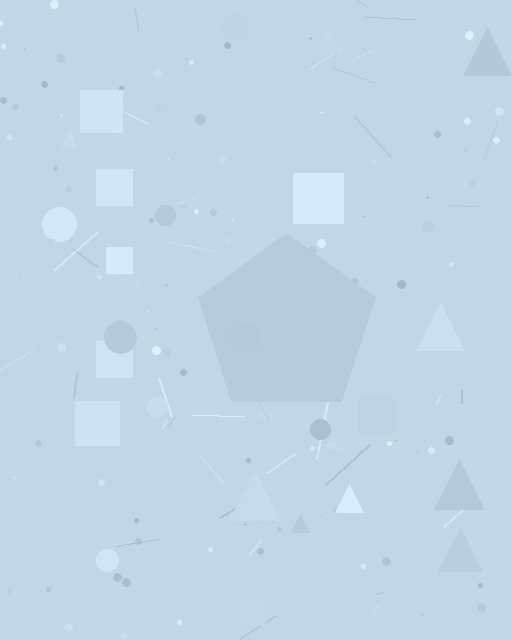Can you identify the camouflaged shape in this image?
The camouflaged shape is a pentagon.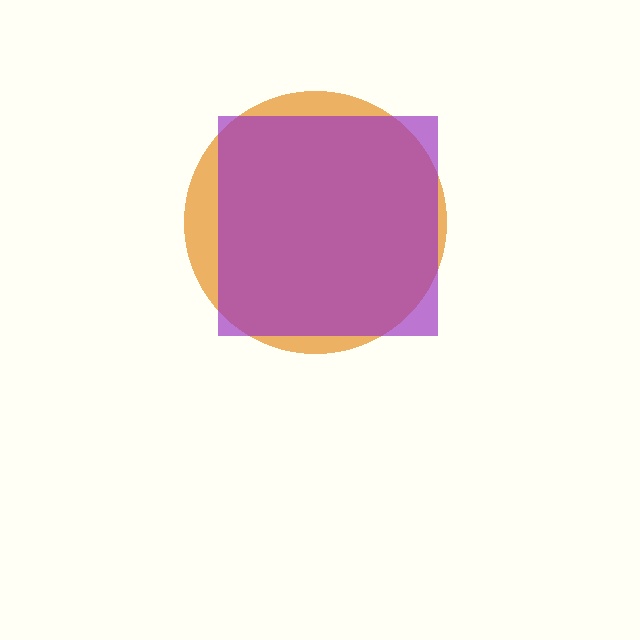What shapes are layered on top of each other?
The layered shapes are: an orange circle, a purple square.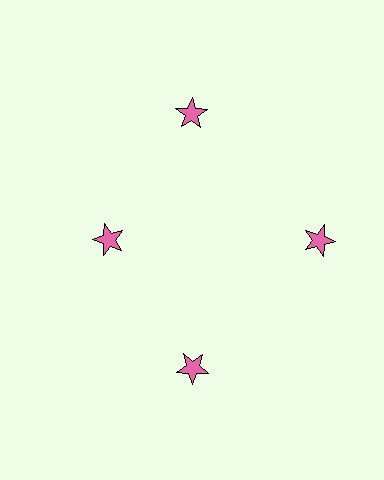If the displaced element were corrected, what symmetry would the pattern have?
It would have 4-fold rotational symmetry — the pattern would map onto itself every 90 degrees.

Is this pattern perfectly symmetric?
No. The 4 pink stars are arranged in a ring, but one element near the 9 o'clock position is pulled inward toward the center, breaking the 4-fold rotational symmetry.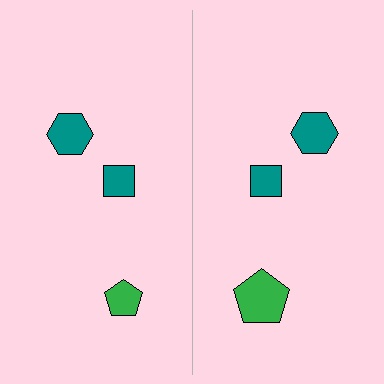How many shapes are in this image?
There are 6 shapes in this image.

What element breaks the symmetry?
The green pentagon on the right side has a different size than its mirror counterpart.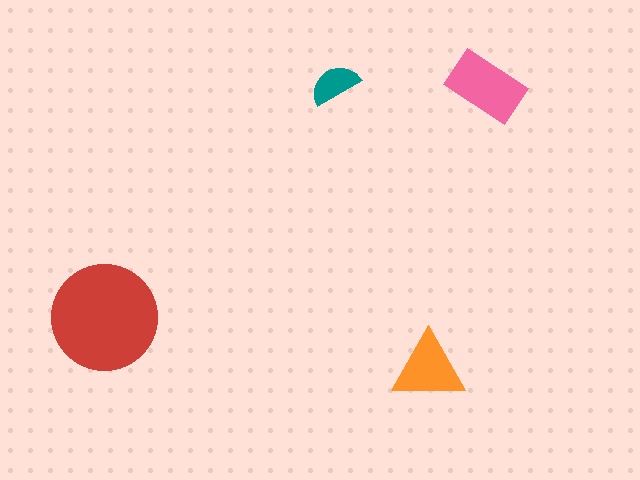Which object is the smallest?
The teal semicircle.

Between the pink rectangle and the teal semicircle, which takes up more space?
The pink rectangle.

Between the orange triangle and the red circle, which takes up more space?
The red circle.